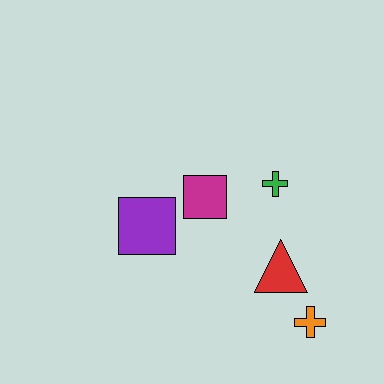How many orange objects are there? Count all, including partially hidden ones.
There is 1 orange object.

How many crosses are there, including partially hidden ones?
There are 2 crosses.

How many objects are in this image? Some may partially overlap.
There are 5 objects.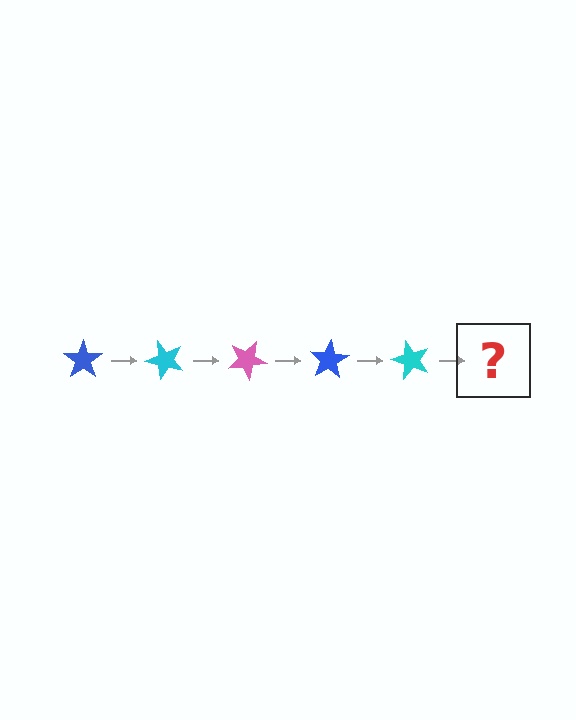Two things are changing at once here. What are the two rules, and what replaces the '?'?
The two rules are that it rotates 50 degrees each step and the color cycles through blue, cyan, and pink. The '?' should be a pink star, rotated 250 degrees from the start.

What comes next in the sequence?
The next element should be a pink star, rotated 250 degrees from the start.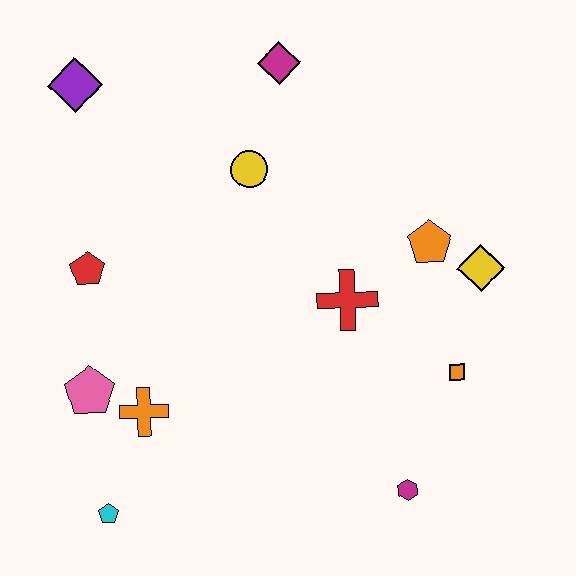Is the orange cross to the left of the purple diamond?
No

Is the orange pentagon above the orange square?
Yes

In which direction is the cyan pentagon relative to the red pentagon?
The cyan pentagon is below the red pentagon.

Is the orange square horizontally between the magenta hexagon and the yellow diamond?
Yes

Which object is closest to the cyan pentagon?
The orange cross is closest to the cyan pentagon.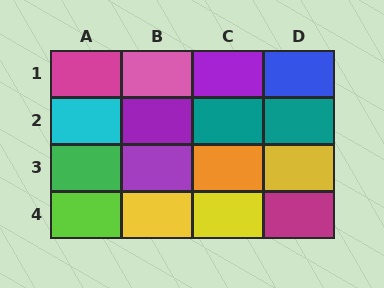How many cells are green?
1 cell is green.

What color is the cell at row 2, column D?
Teal.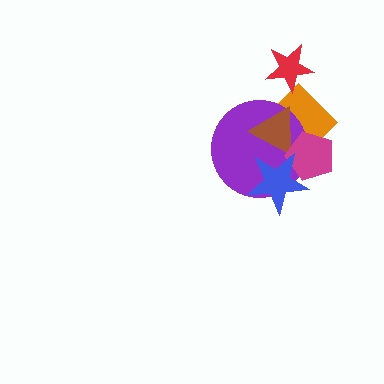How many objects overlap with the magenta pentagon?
4 objects overlap with the magenta pentagon.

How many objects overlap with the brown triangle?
4 objects overlap with the brown triangle.